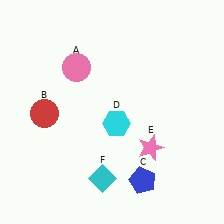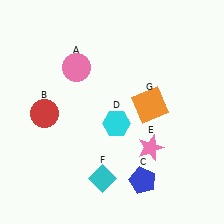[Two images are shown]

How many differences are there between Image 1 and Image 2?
There is 1 difference between the two images.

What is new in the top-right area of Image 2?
An orange square (G) was added in the top-right area of Image 2.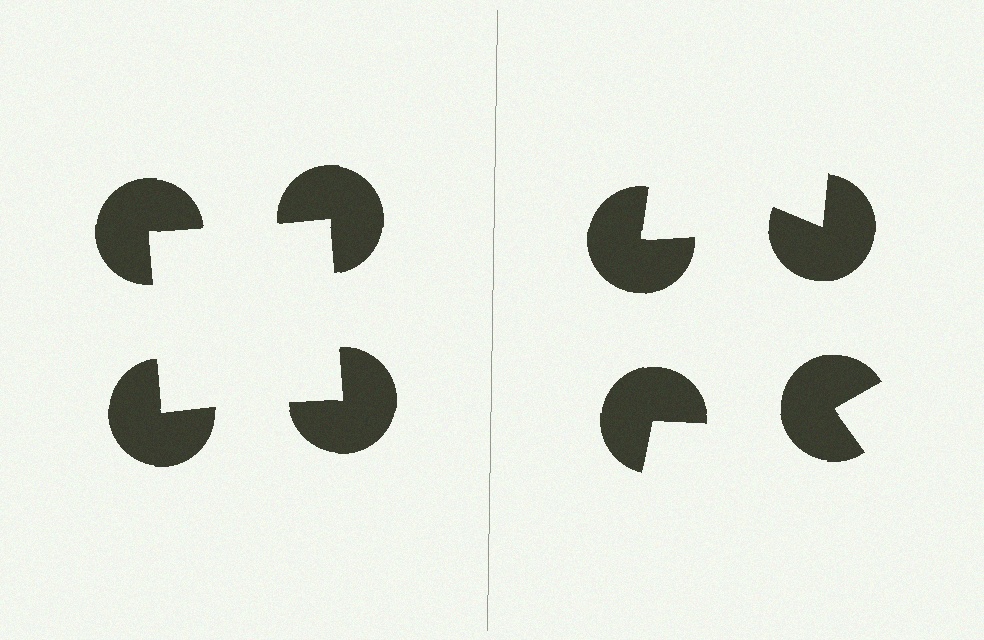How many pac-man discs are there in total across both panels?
8 — 4 on each side.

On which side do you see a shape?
An illusory square appears on the left side. On the right side the wedge cuts are rotated, so no coherent shape forms.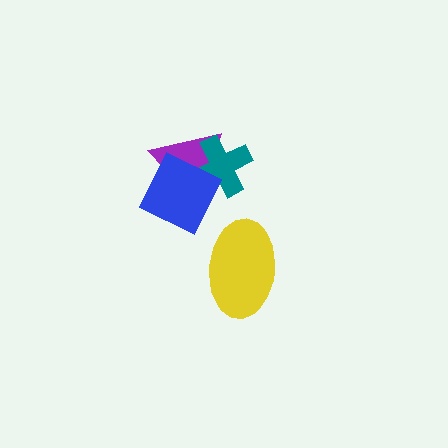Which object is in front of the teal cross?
The blue diamond is in front of the teal cross.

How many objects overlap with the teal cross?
2 objects overlap with the teal cross.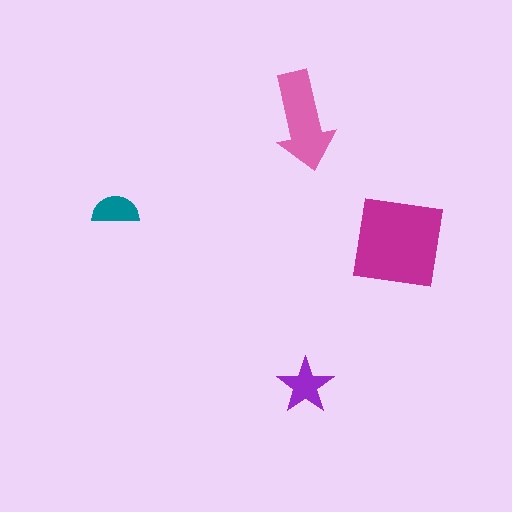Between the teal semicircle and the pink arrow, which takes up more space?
The pink arrow.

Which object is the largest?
The magenta square.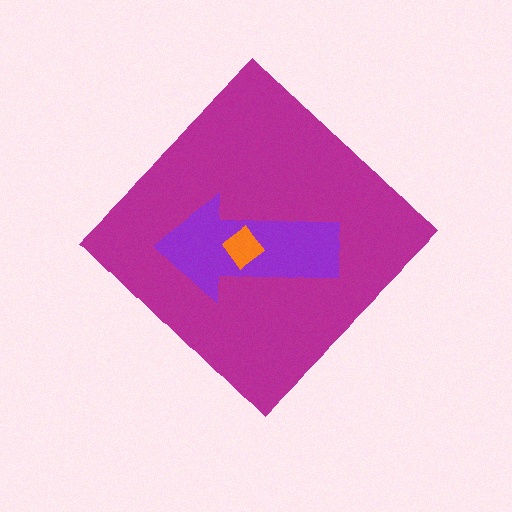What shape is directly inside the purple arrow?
The orange diamond.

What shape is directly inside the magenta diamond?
The purple arrow.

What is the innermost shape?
The orange diamond.